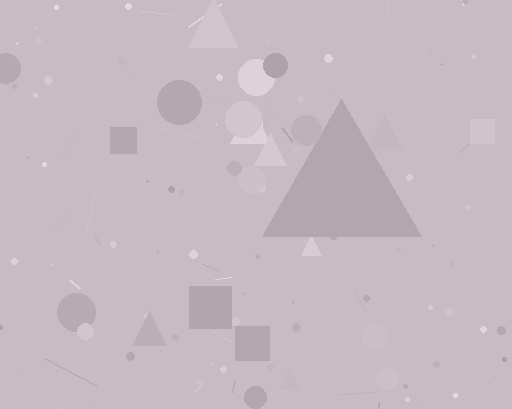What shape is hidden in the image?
A triangle is hidden in the image.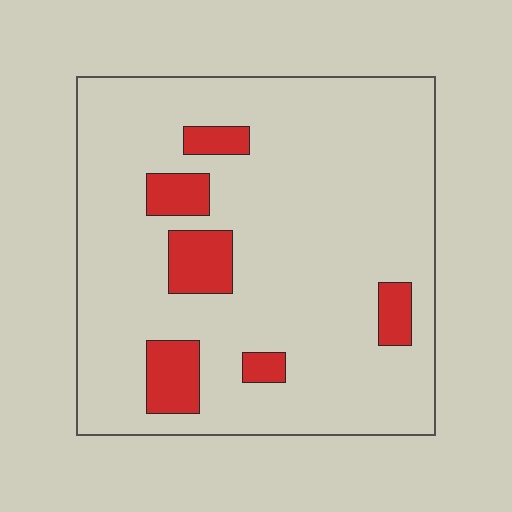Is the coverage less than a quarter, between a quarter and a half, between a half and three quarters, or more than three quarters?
Less than a quarter.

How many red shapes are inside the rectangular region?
6.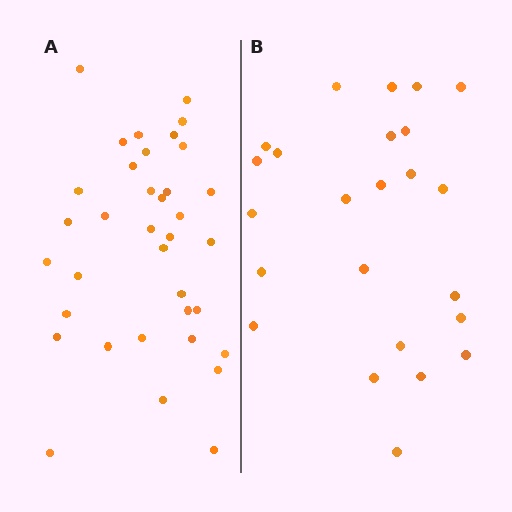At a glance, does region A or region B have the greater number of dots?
Region A (the left region) has more dots.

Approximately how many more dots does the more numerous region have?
Region A has roughly 12 or so more dots than region B.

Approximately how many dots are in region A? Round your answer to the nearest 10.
About 40 dots. (The exact count is 36, which rounds to 40.)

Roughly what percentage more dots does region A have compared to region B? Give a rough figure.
About 50% more.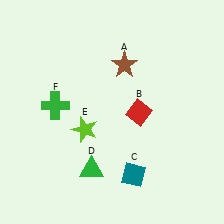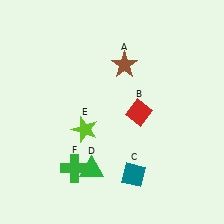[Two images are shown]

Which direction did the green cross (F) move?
The green cross (F) moved down.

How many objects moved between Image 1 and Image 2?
1 object moved between the two images.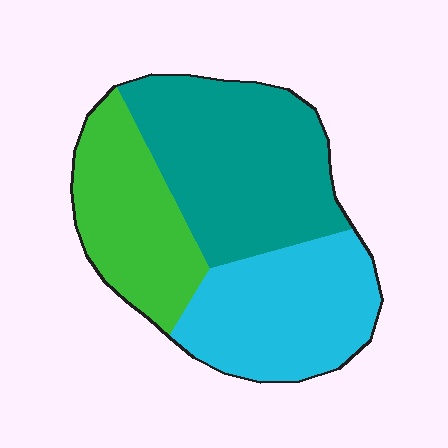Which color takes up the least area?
Green, at roughly 25%.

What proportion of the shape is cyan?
Cyan covers roughly 30% of the shape.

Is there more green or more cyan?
Cyan.